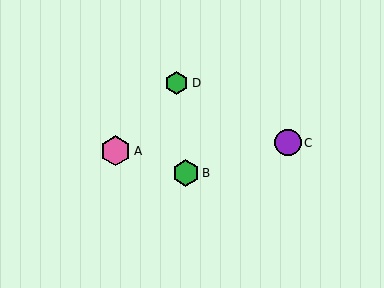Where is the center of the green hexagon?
The center of the green hexagon is at (186, 173).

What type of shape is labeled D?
Shape D is a green hexagon.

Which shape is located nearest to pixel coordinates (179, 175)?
The green hexagon (labeled B) at (186, 173) is nearest to that location.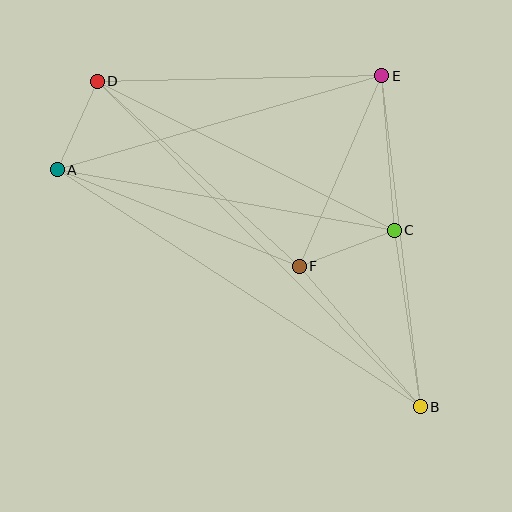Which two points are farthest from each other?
Points B and D are farthest from each other.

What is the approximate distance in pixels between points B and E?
The distance between B and E is approximately 334 pixels.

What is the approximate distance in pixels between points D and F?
The distance between D and F is approximately 274 pixels.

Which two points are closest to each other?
Points A and D are closest to each other.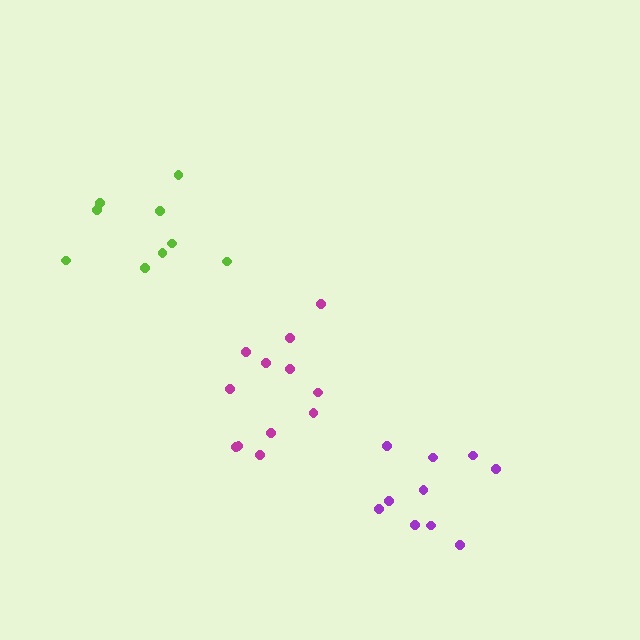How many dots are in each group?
Group 1: 12 dots, Group 2: 9 dots, Group 3: 10 dots (31 total).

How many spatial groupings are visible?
There are 3 spatial groupings.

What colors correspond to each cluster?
The clusters are colored: magenta, lime, purple.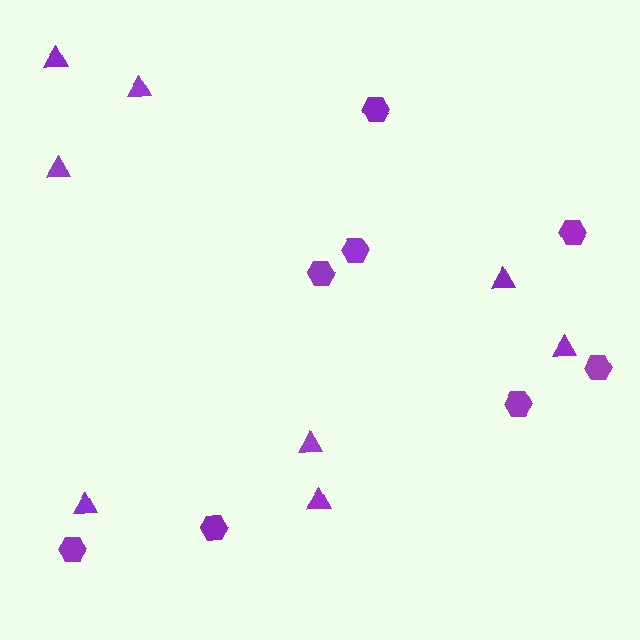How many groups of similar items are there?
There are 2 groups: one group of triangles (8) and one group of hexagons (8).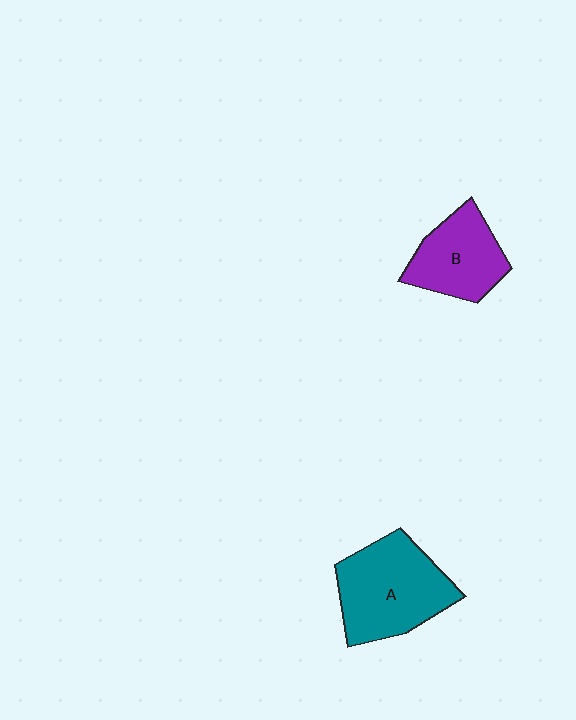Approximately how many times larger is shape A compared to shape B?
Approximately 1.4 times.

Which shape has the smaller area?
Shape B (purple).